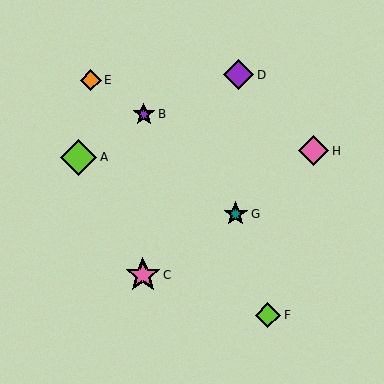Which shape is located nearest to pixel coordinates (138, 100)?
The purple star (labeled B) at (144, 114) is nearest to that location.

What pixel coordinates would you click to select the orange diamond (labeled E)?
Click at (91, 80) to select the orange diamond E.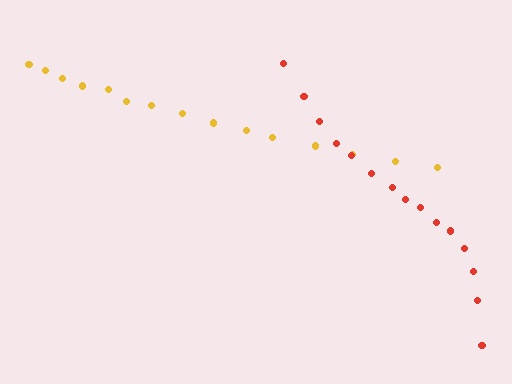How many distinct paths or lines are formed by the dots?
There are 2 distinct paths.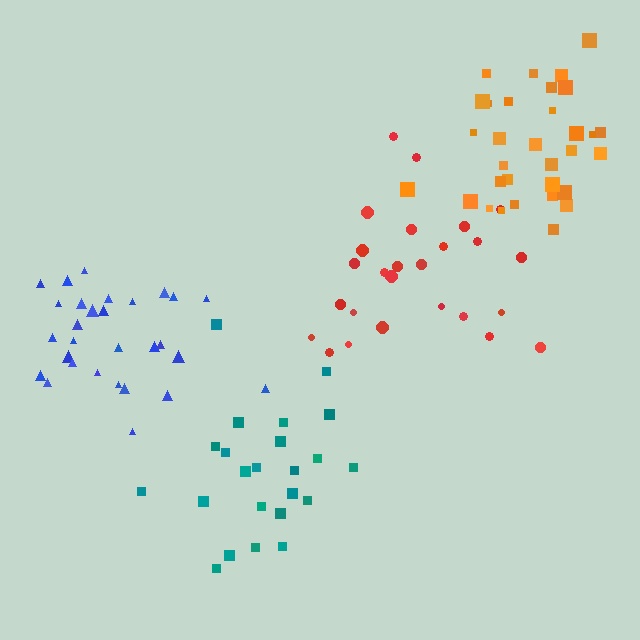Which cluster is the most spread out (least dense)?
Red.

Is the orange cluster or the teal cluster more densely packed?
Orange.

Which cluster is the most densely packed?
Orange.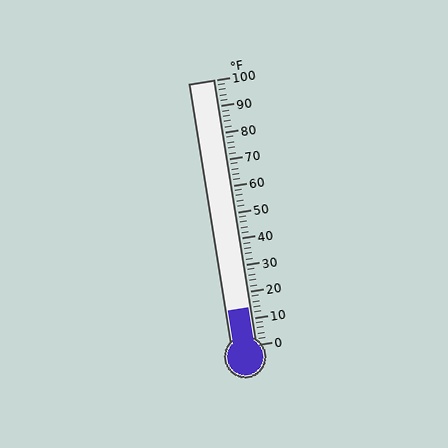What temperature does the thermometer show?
The thermometer shows approximately 14°F.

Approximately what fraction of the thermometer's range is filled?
The thermometer is filled to approximately 15% of its range.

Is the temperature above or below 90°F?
The temperature is below 90°F.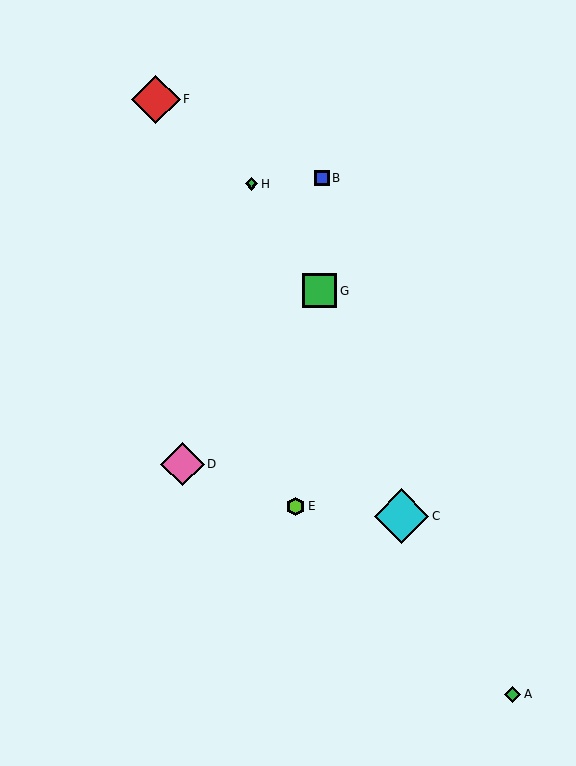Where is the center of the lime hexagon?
The center of the lime hexagon is at (295, 506).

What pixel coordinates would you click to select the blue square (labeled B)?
Click at (322, 178) to select the blue square B.